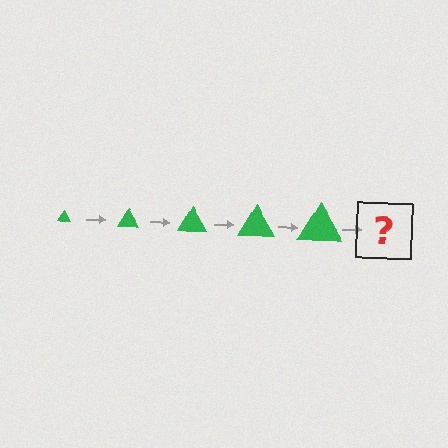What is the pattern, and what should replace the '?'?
The pattern is that the triangle gets progressively larger each step. The '?' should be a green triangle, larger than the previous one.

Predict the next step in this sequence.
The next step is a green triangle, larger than the previous one.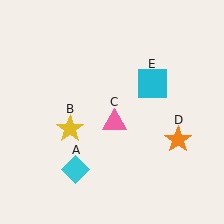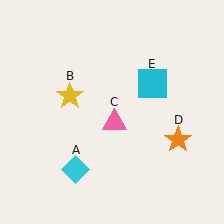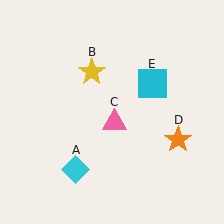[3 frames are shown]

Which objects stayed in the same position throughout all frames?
Cyan diamond (object A) and pink triangle (object C) and orange star (object D) and cyan square (object E) remained stationary.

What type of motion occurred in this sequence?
The yellow star (object B) rotated clockwise around the center of the scene.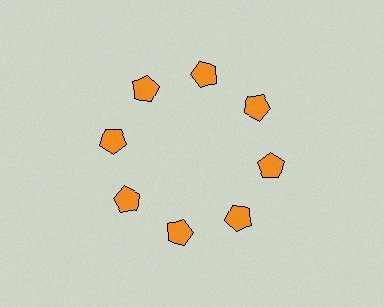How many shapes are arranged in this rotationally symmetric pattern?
There are 8 shapes, arranged in 8 groups of 1.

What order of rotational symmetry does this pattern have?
This pattern has 8-fold rotational symmetry.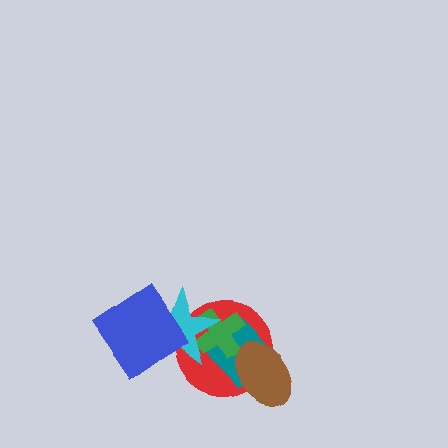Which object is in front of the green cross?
The cyan star is in front of the green cross.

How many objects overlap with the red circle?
5 objects overlap with the red circle.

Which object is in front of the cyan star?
The blue diamond is in front of the cyan star.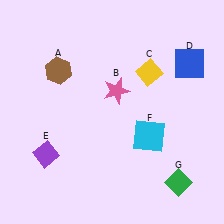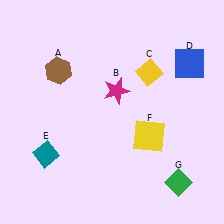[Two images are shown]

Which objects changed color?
B changed from pink to magenta. E changed from purple to teal. F changed from cyan to yellow.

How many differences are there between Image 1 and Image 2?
There are 3 differences between the two images.